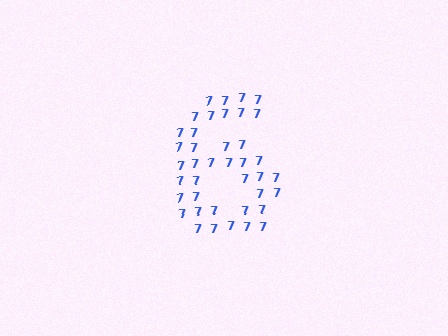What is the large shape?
The large shape is the digit 6.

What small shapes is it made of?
It is made of small digit 7's.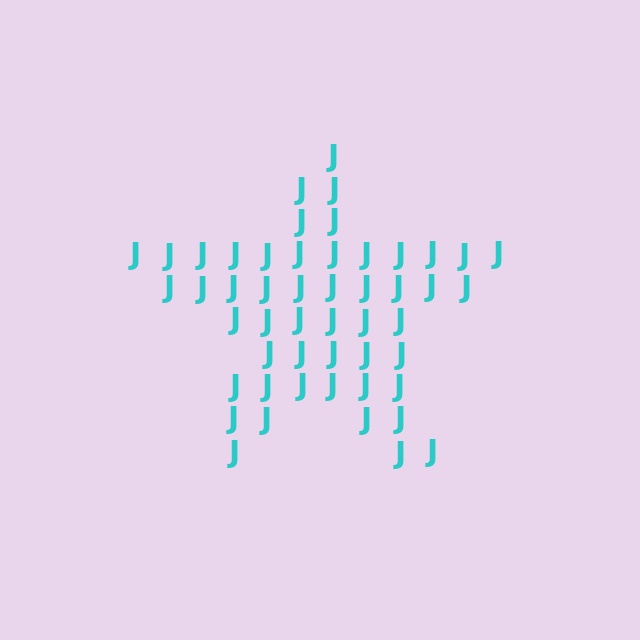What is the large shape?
The large shape is a star.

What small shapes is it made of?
It is made of small letter J's.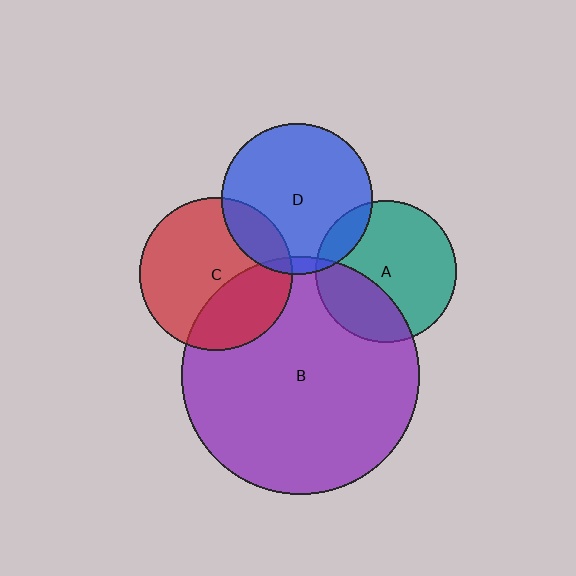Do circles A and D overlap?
Yes.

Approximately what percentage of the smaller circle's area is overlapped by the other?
Approximately 10%.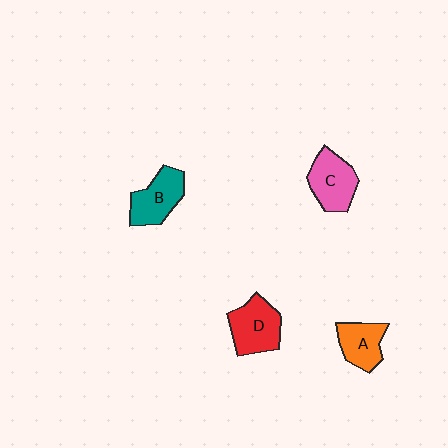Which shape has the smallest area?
Shape A (orange).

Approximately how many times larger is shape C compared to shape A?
Approximately 1.2 times.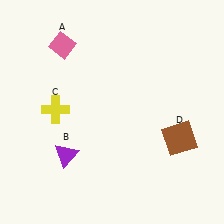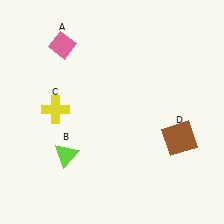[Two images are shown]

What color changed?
The triangle (B) changed from purple in Image 1 to lime in Image 2.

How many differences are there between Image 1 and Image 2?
There is 1 difference between the two images.